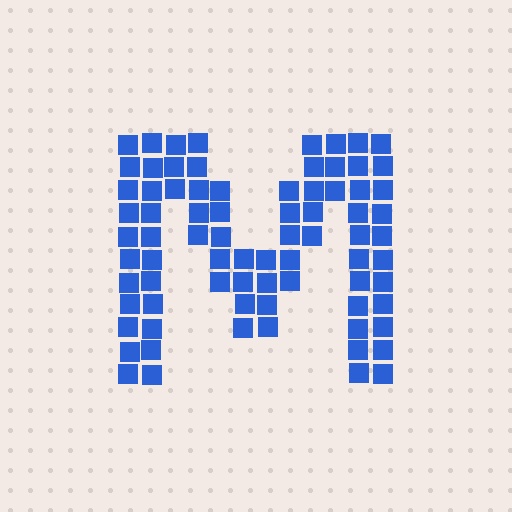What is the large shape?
The large shape is the letter M.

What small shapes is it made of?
It is made of small squares.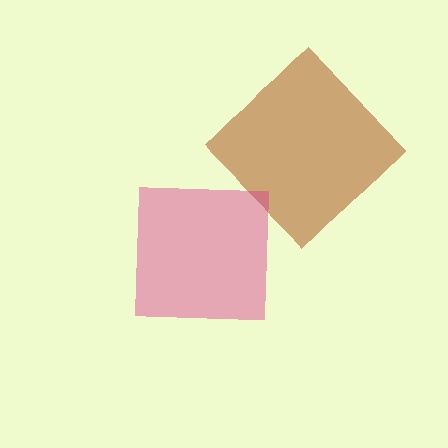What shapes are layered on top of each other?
The layered shapes are: a brown diamond, a magenta square.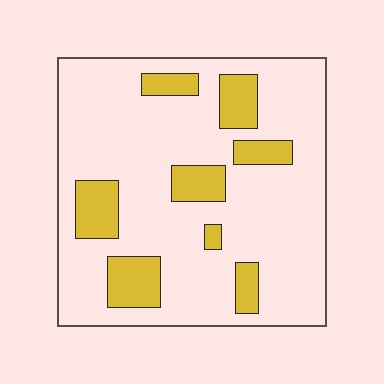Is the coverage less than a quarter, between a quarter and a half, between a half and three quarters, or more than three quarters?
Less than a quarter.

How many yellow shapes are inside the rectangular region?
8.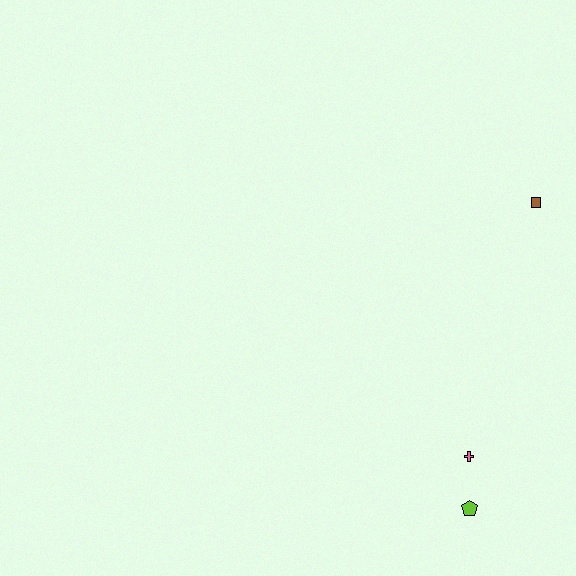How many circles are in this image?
There are no circles.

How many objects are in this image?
There are 3 objects.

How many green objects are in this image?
There are no green objects.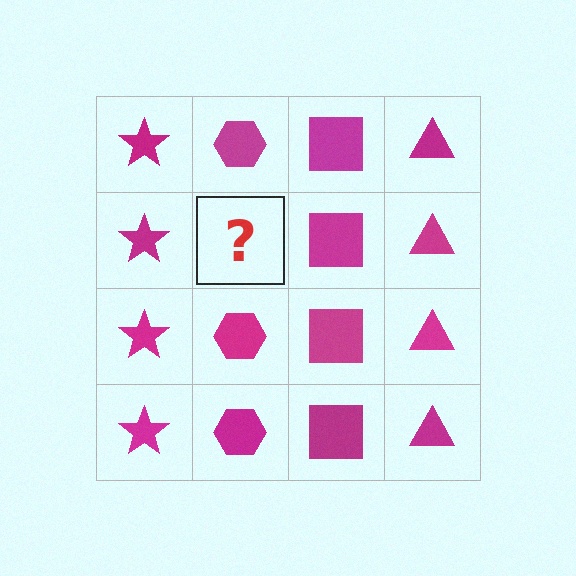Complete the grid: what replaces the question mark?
The question mark should be replaced with a magenta hexagon.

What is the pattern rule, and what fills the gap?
The rule is that each column has a consistent shape. The gap should be filled with a magenta hexagon.